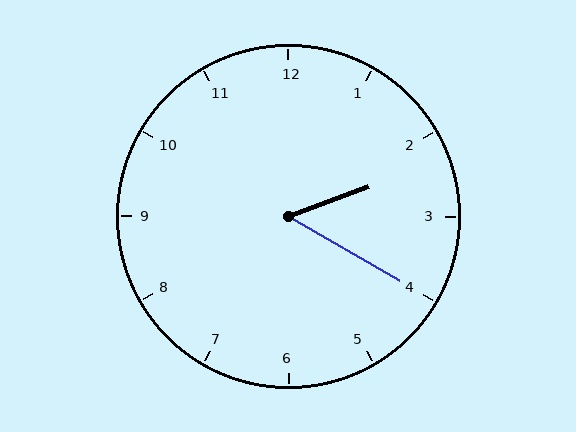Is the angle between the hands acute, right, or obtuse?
It is acute.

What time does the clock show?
2:20.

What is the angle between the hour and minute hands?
Approximately 50 degrees.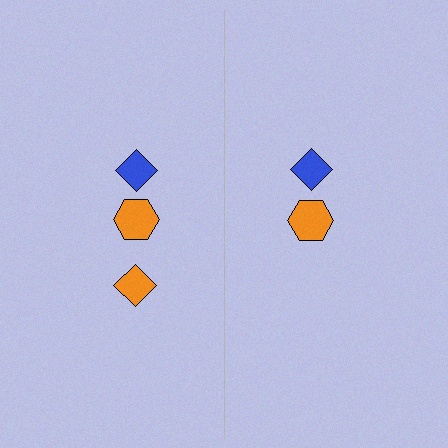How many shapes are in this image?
There are 5 shapes in this image.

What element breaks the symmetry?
A orange diamond is missing from the right side.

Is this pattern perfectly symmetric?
No, the pattern is not perfectly symmetric. A orange diamond is missing from the right side.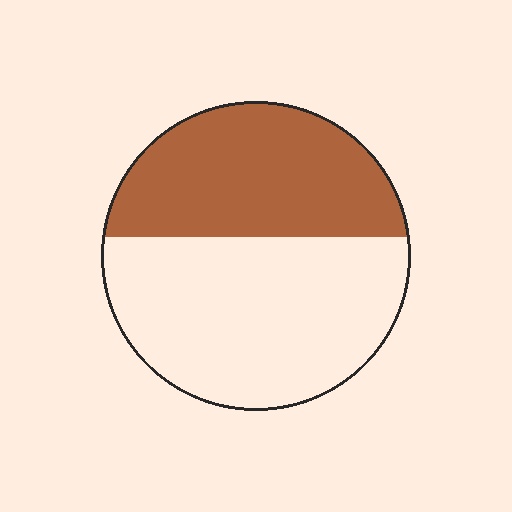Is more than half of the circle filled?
No.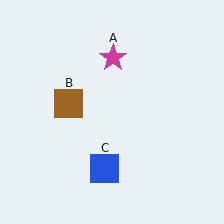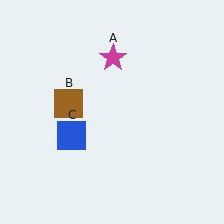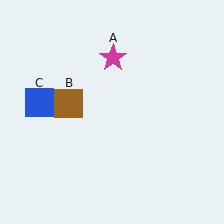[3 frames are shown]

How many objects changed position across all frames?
1 object changed position: blue square (object C).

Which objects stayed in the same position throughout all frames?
Magenta star (object A) and brown square (object B) remained stationary.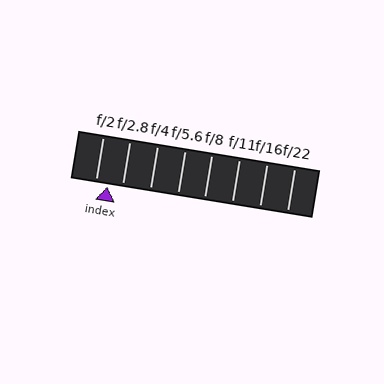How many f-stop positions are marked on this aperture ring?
There are 8 f-stop positions marked.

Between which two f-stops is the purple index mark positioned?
The index mark is between f/2 and f/2.8.